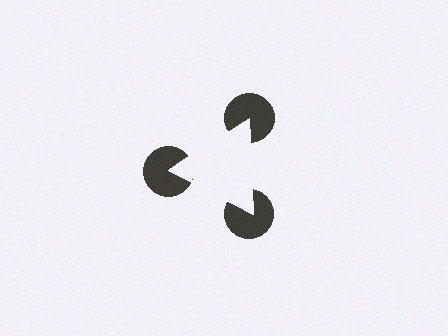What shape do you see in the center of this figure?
An illusory triangle — its edges are inferred from the aligned wedge cuts in the pac-man discs, not physically drawn.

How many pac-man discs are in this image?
There are 3 — one at each vertex of the illusory triangle.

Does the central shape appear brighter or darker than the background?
It typically appears slightly brighter than the background, even though no actual brightness change is drawn.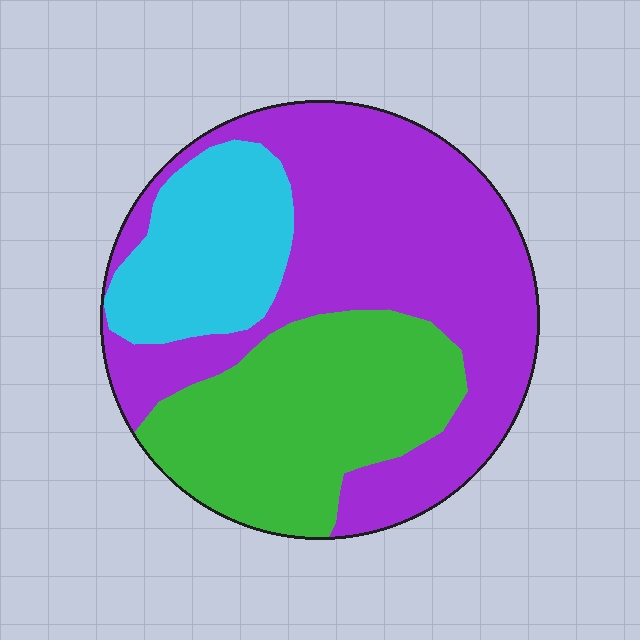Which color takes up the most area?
Purple, at roughly 50%.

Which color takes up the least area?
Cyan, at roughly 20%.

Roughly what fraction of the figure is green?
Green covers around 30% of the figure.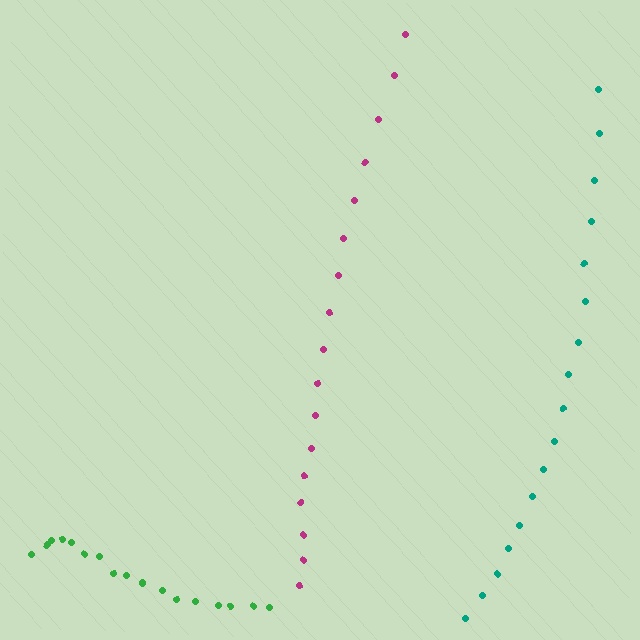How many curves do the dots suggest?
There are 3 distinct paths.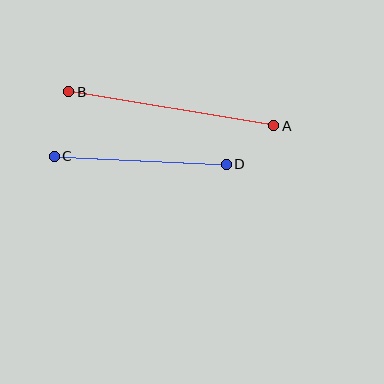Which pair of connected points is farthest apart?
Points A and B are farthest apart.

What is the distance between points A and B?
The distance is approximately 208 pixels.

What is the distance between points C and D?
The distance is approximately 172 pixels.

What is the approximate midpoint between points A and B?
The midpoint is at approximately (171, 109) pixels.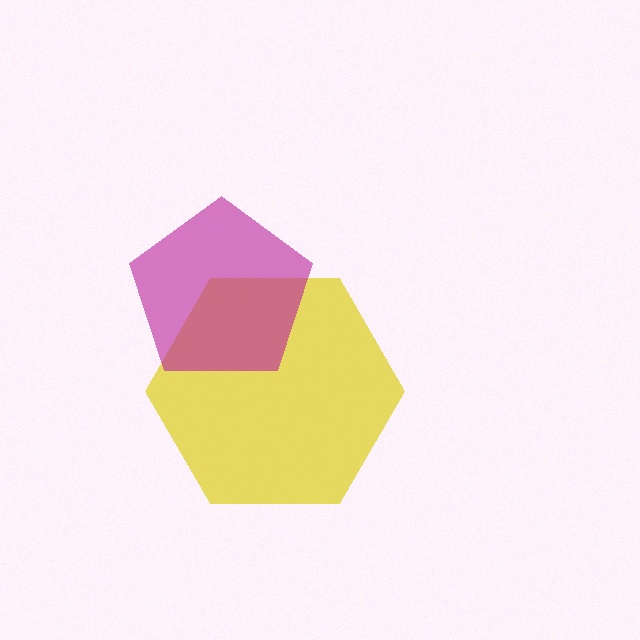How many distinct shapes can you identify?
There are 2 distinct shapes: a yellow hexagon, a magenta pentagon.